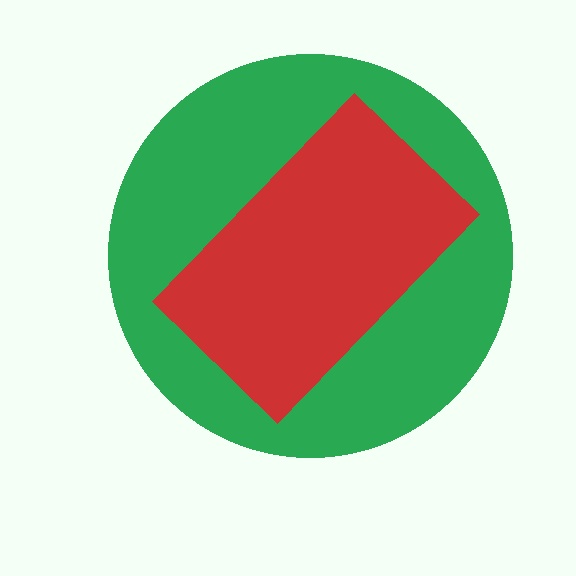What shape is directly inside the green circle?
The red rectangle.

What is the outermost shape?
The green circle.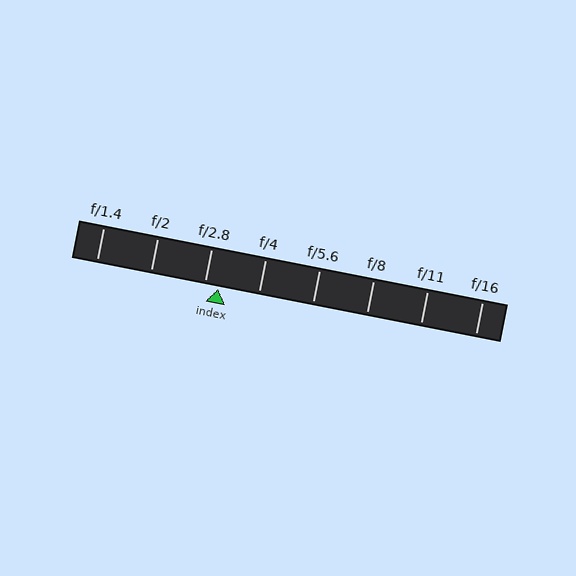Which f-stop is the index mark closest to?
The index mark is closest to f/2.8.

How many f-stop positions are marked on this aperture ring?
There are 8 f-stop positions marked.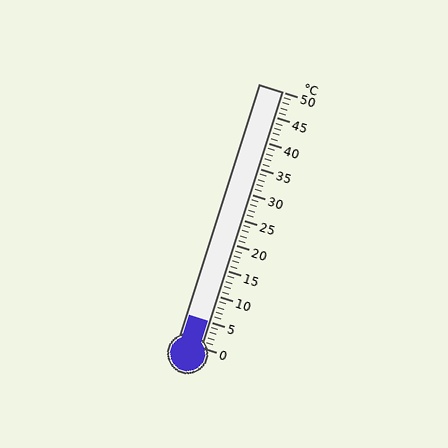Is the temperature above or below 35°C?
The temperature is below 35°C.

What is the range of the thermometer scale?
The thermometer scale ranges from 0°C to 50°C.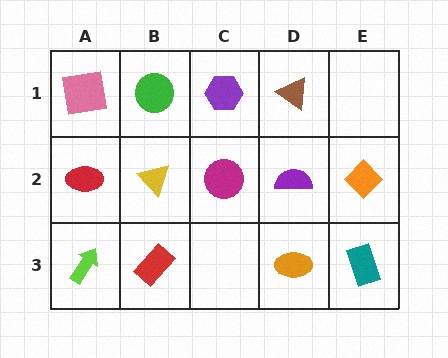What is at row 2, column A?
A red ellipse.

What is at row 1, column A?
A pink square.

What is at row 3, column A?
A lime arrow.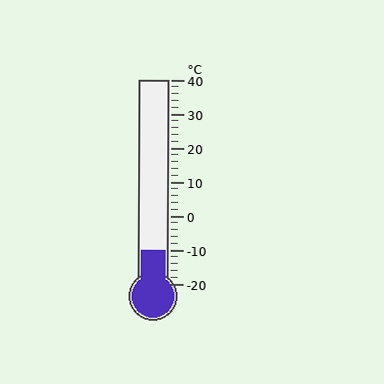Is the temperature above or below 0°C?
The temperature is below 0°C.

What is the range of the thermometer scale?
The thermometer scale ranges from -20°C to 40°C.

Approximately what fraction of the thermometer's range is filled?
The thermometer is filled to approximately 15% of its range.